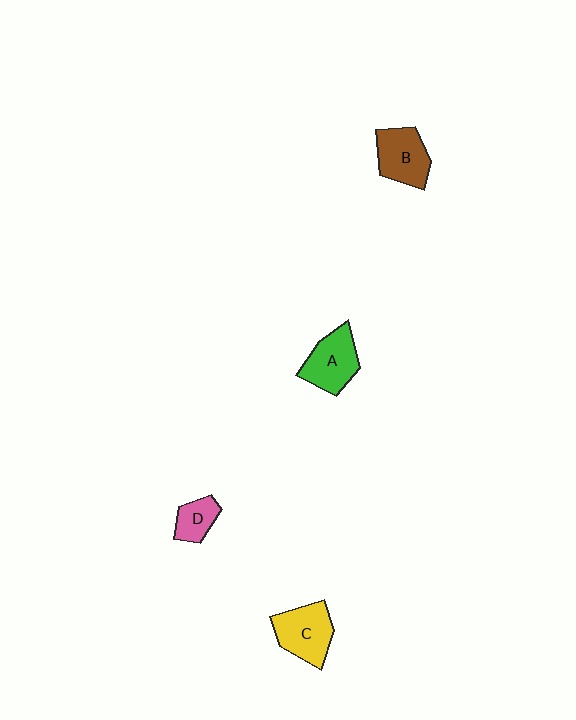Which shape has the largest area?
Shape C (yellow).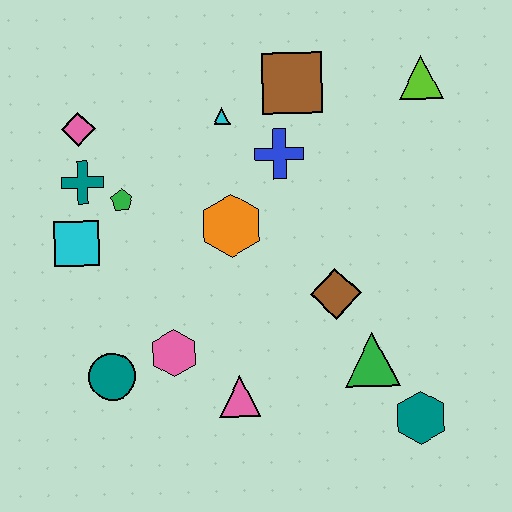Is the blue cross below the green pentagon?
No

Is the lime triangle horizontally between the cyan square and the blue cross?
No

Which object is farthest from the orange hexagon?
The teal hexagon is farthest from the orange hexagon.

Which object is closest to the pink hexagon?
The teal circle is closest to the pink hexagon.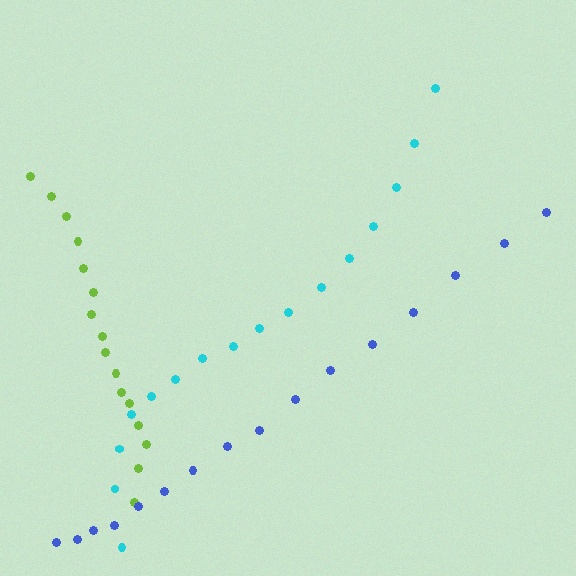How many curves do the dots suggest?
There are 3 distinct paths.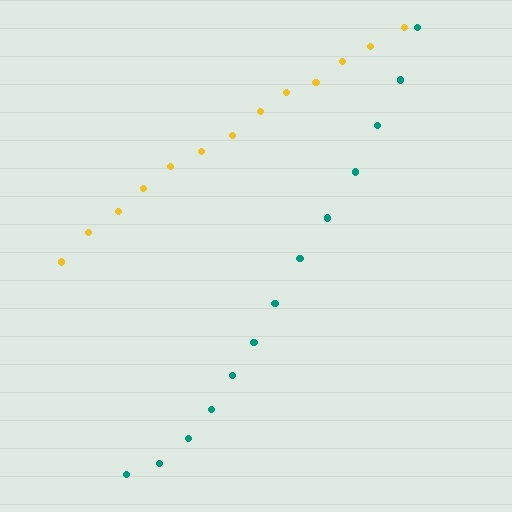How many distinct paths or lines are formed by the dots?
There are 2 distinct paths.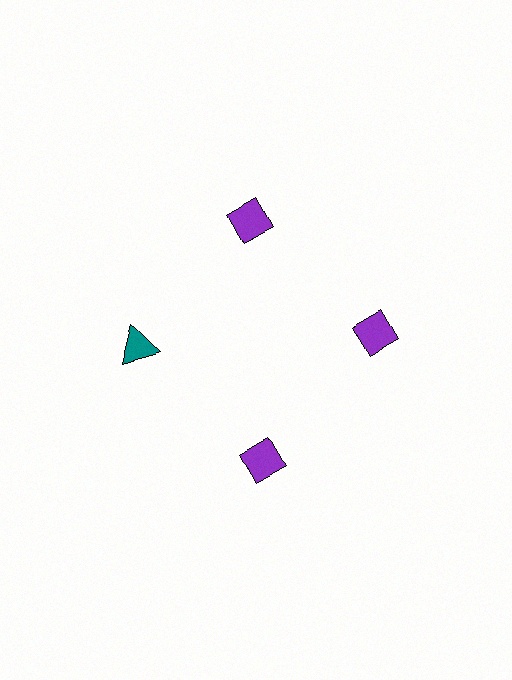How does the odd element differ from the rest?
It differs in both color (teal instead of purple) and shape (triangle instead of diamond).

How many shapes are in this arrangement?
There are 4 shapes arranged in a ring pattern.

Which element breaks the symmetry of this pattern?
The teal triangle at roughly the 9 o'clock position breaks the symmetry. All other shapes are purple diamonds.